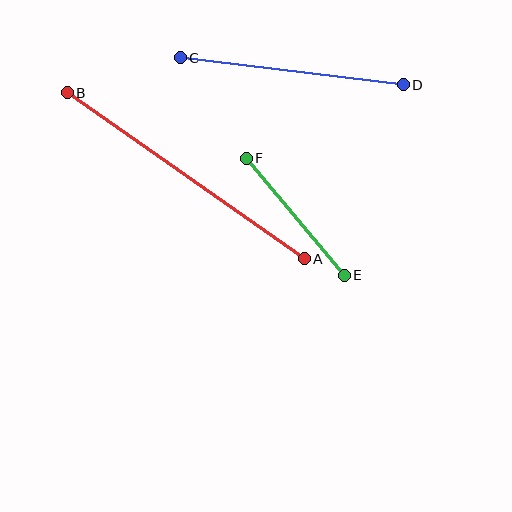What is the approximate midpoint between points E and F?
The midpoint is at approximately (295, 217) pixels.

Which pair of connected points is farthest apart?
Points A and B are farthest apart.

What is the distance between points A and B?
The distance is approximately 289 pixels.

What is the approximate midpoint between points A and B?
The midpoint is at approximately (186, 176) pixels.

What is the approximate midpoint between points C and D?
The midpoint is at approximately (292, 71) pixels.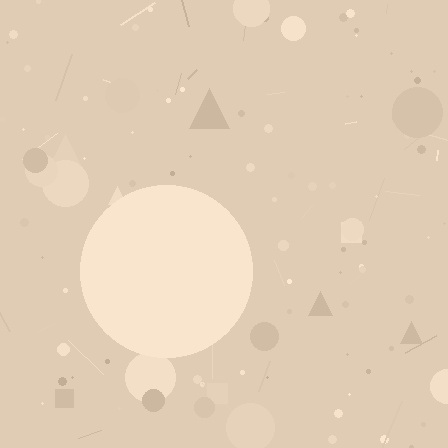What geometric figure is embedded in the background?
A circle is embedded in the background.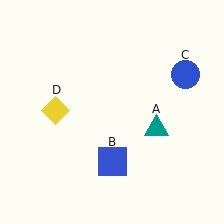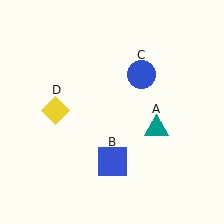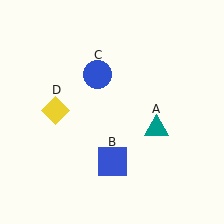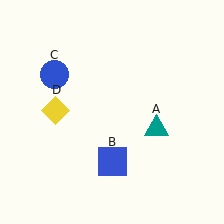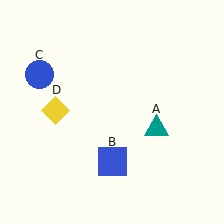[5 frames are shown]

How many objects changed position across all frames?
1 object changed position: blue circle (object C).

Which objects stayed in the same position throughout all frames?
Teal triangle (object A) and blue square (object B) and yellow diamond (object D) remained stationary.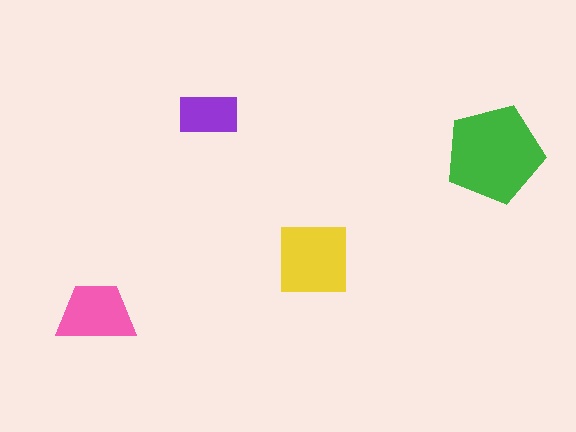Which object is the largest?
The green pentagon.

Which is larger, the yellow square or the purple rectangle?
The yellow square.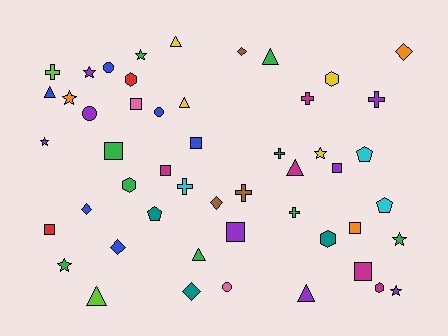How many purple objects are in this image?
There are 8 purple objects.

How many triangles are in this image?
There are 8 triangles.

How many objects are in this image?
There are 50 objects.